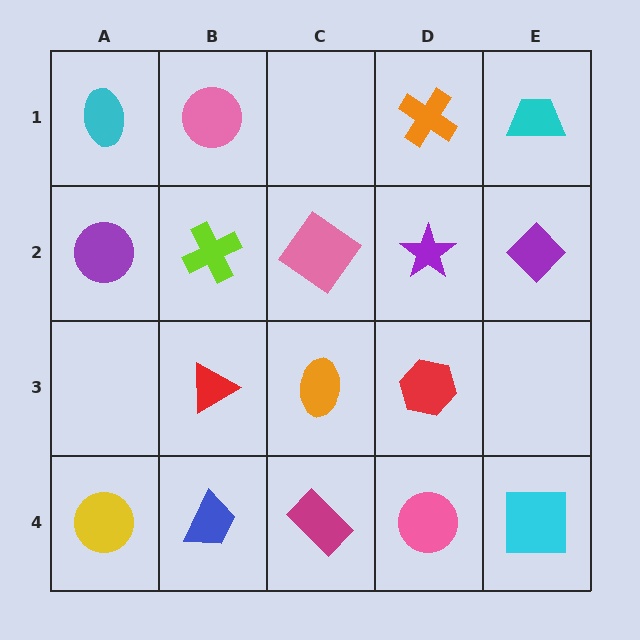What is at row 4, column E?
A cyan square.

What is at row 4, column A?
A yellow circle.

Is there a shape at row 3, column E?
No, that cell is empty.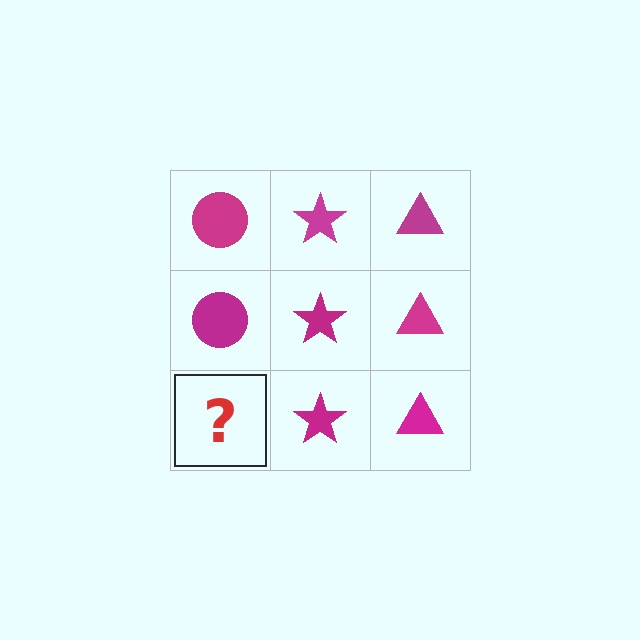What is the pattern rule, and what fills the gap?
The rule is that each column has a consistent shape. The gap should be filled with a magenta circle.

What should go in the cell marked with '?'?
The missing cell should contain a magenta circle.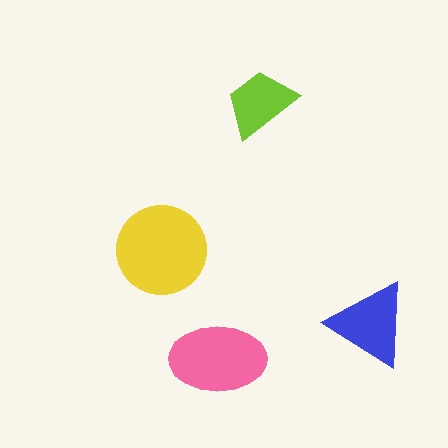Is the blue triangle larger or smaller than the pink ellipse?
Smaller.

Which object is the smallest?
The lime trapezoid.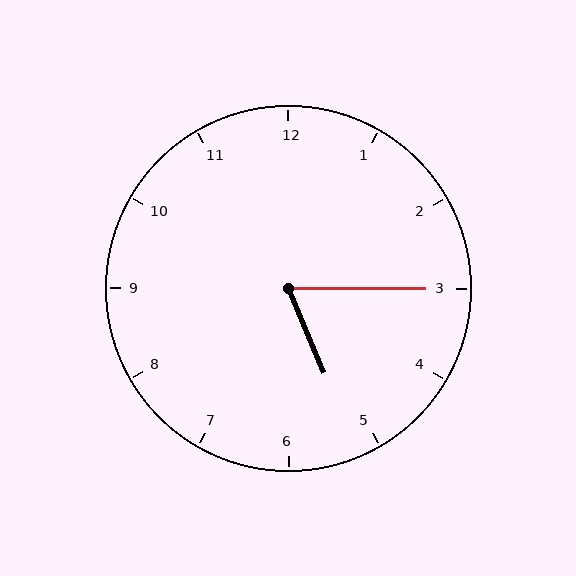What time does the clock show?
5:15.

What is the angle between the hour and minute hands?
Approximately 68 degrees.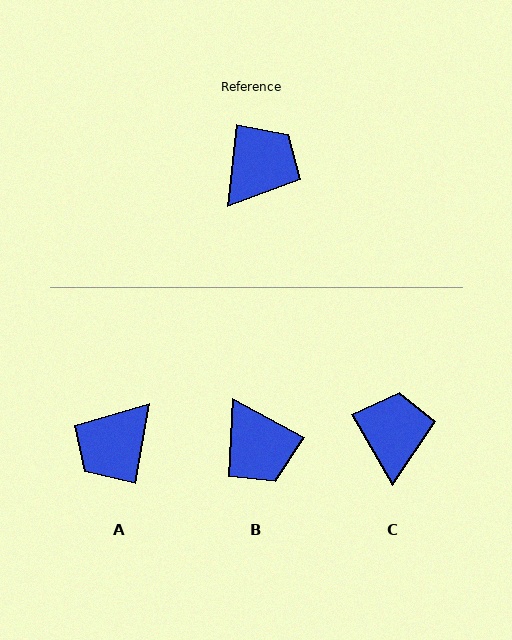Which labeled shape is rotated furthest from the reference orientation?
A, about 177 degrees away.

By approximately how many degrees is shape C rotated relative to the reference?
Approximately 36 degrees counter-clockwise.